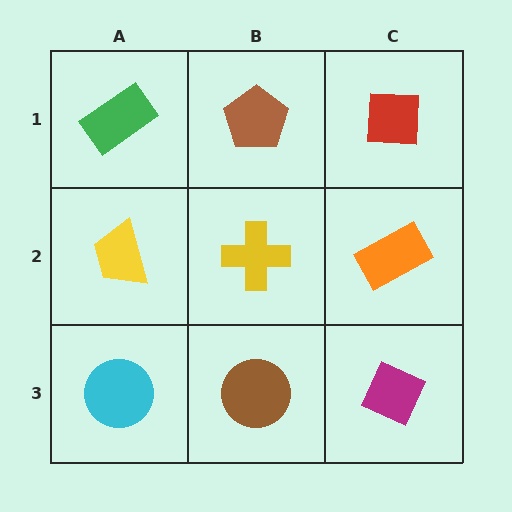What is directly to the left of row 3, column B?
A cyan circle.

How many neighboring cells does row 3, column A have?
2.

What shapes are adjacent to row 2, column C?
A red square (row 1, column C), a magenta diamond (row 3, column C), a yellow cross (row 2, column B).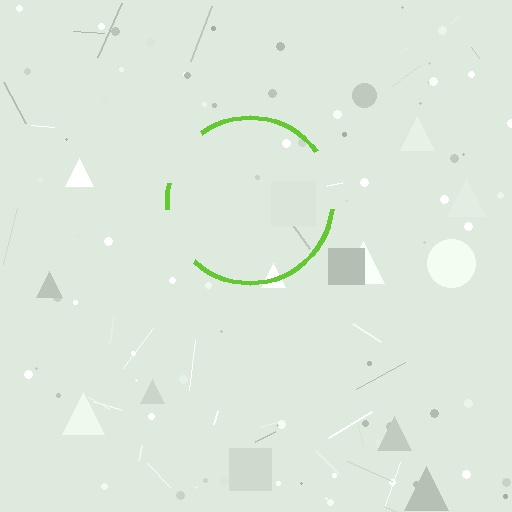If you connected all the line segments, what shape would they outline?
They would outline a circle.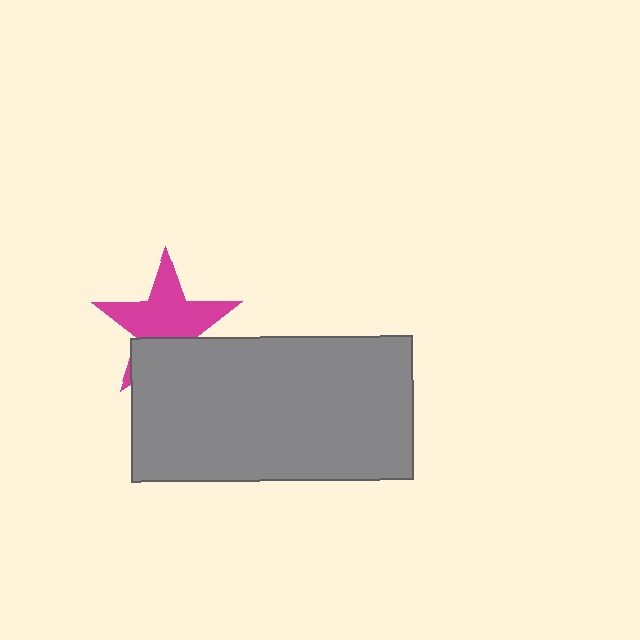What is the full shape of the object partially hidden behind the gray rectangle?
The partially hidden object is a magenta star.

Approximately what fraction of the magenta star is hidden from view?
Roughly 34% of the magenta star is hidden behind the gray rectangle.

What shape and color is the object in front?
The object in front is a gray rectangle.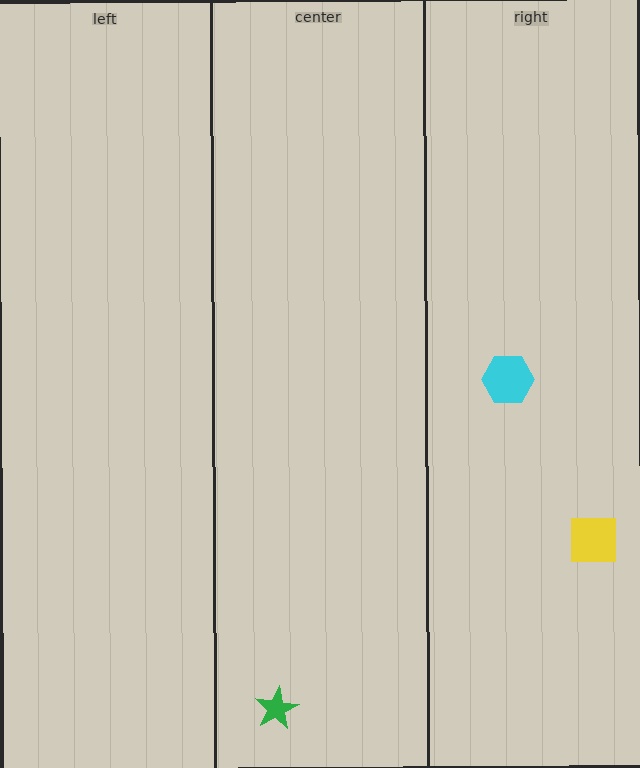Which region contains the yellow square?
The right region.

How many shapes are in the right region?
2.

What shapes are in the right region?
The cyan hexagon, the yellow square.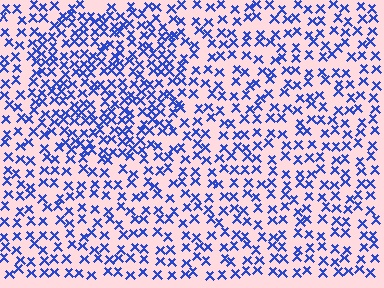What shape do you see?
I see a circle.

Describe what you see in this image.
The image contains small blue elements arranged at two different densities. A circle-shaped region is visible where the elements are more densely packed than the surrounding area.